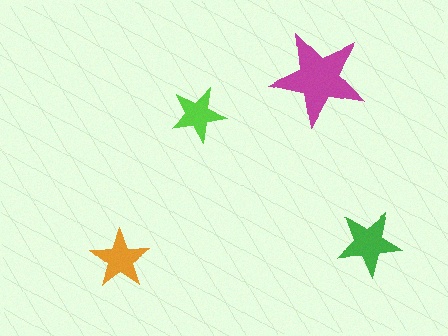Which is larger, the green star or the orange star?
The green one.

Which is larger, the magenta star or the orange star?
The magenta one.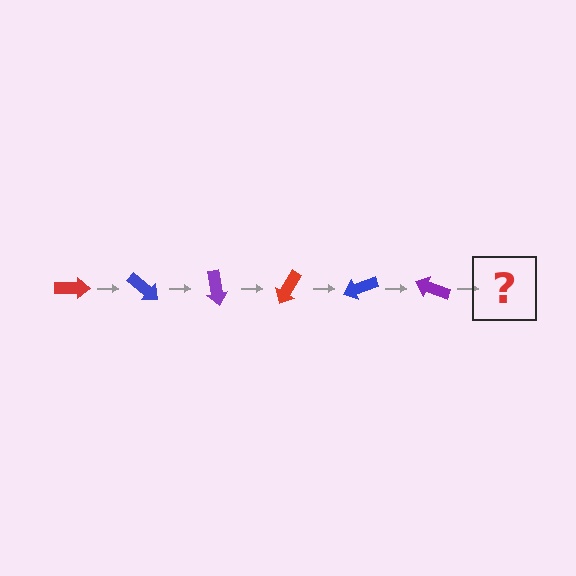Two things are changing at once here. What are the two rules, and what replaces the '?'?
The two rules are that it rotates 40 degrees each step and the color cycles through red, blue, and purple. The '?' should be a red arrow, rotated 240 degrees from the start.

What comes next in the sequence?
The next element should be a red arrow, rotated 240 degrees from the start.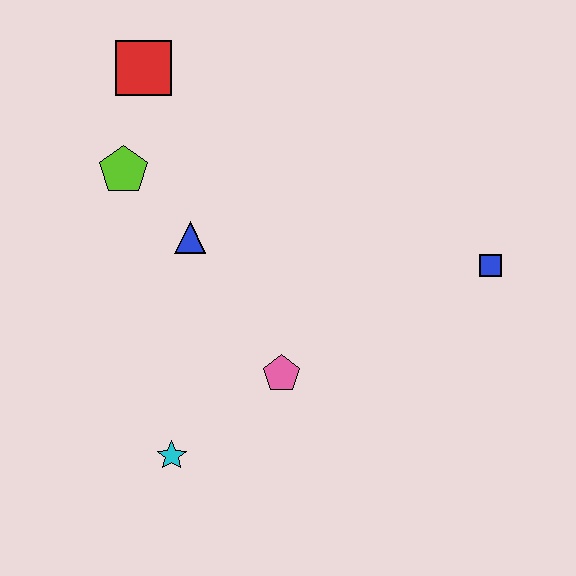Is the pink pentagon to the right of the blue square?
No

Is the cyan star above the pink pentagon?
No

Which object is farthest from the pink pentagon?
The red square is farthest from the pink pentagon.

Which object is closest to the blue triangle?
The lime pentagon is closest to the blue triangle.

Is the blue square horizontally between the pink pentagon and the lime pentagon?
No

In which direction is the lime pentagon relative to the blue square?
The lime pentagon is to the left of the blue square.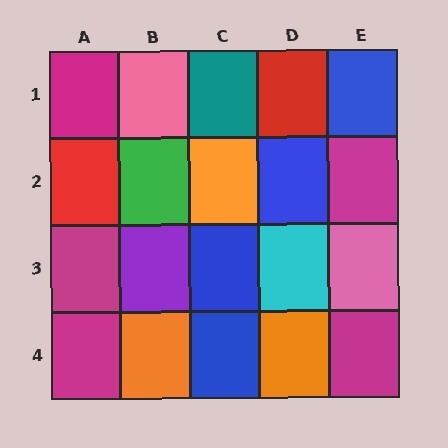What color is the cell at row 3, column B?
Purple.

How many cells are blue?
4 cells are blue.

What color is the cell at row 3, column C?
Blue.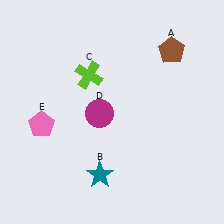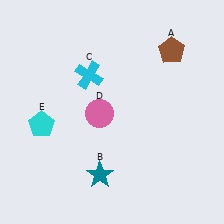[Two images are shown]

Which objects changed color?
C changed from lime to cyan. D changed from magenta to pink. E changed from pink to cyan.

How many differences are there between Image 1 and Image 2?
There are 3 differences between the two images.